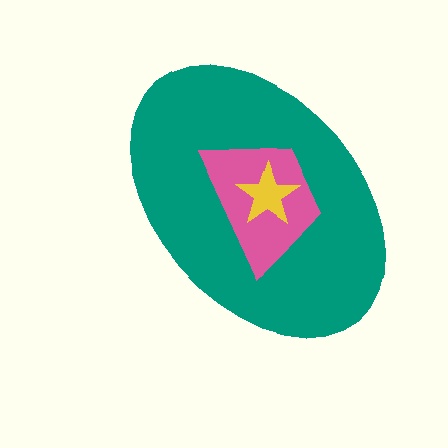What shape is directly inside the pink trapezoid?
The yellow star.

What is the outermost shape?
The teal ellipse.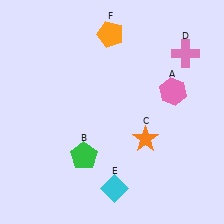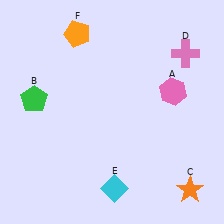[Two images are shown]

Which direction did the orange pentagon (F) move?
The orange pentagon (F) moved left.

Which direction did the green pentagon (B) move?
The green pentagon (B) moved up.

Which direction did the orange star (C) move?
The orange star (C) moved down.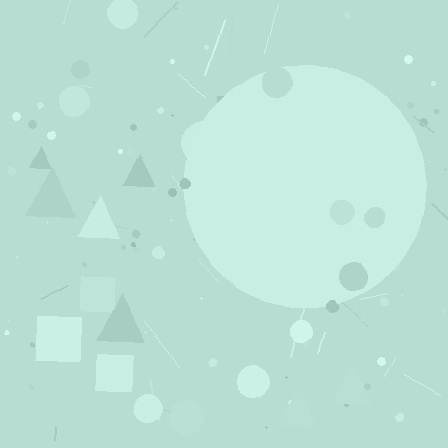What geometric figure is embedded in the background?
A circle is embedded in the background.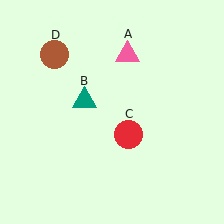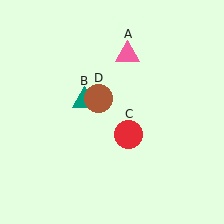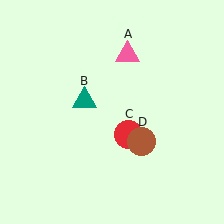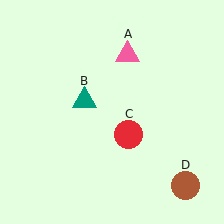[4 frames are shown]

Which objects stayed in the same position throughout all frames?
Pink triangle (object A) and teal triangle (object B) and red circle (object C) remained stationary.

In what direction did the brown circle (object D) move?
The brown circle (object D) moved down and to the right.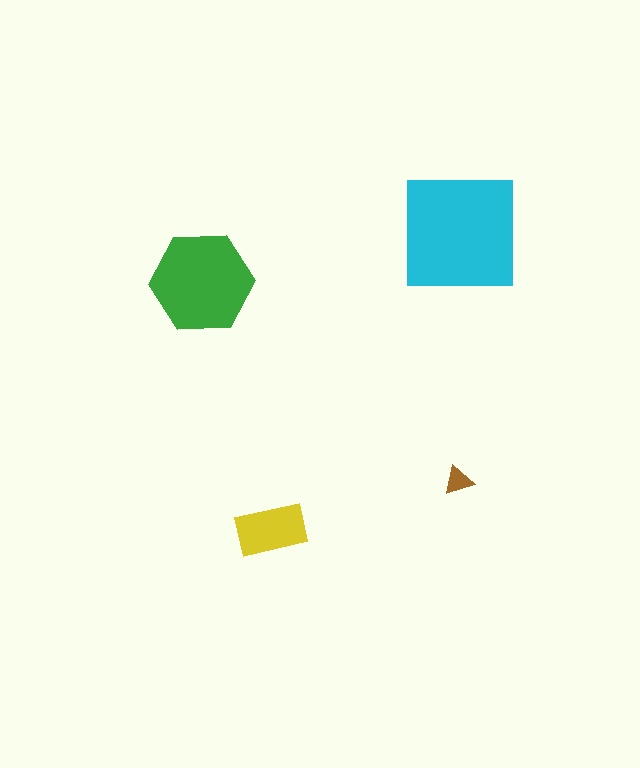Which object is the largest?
The cyan square.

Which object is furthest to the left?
The green hexagon is leftmost.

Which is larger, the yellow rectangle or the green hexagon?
The green hexagon.